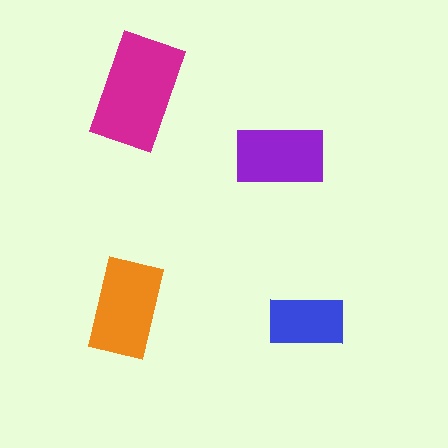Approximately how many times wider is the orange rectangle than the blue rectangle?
About 1.5 times wider.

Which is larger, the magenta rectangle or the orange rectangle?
The magenta one.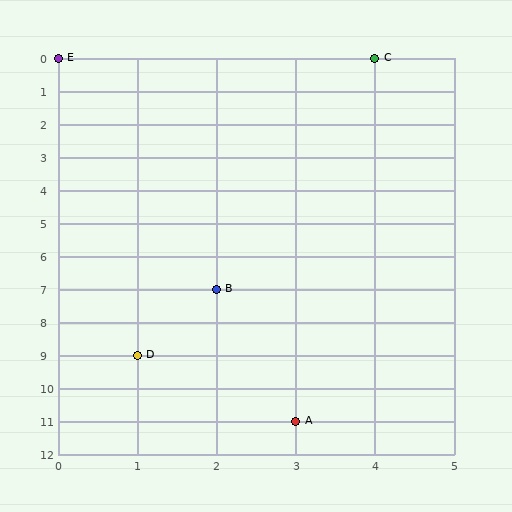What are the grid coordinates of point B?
Point B is at grid coordinates (2, 7).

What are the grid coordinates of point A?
Point A is at grid coordinates (3, 11).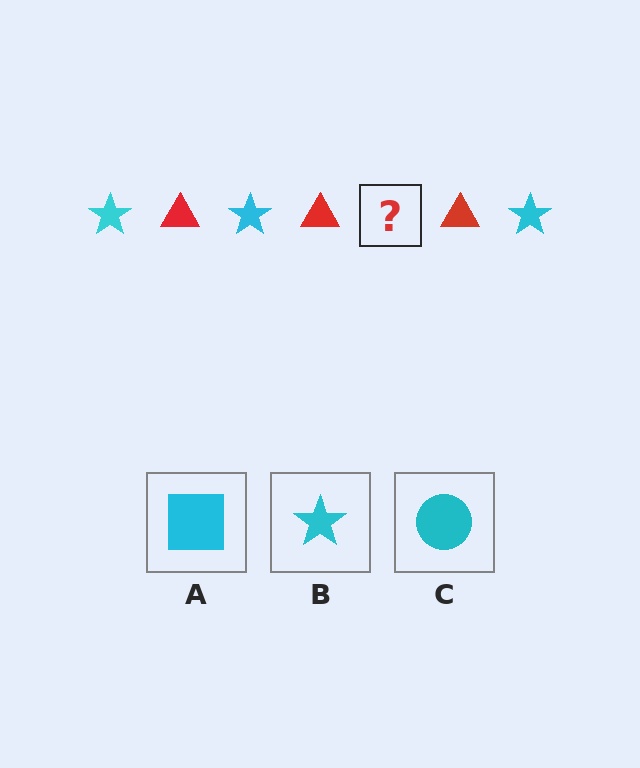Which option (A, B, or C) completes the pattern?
B.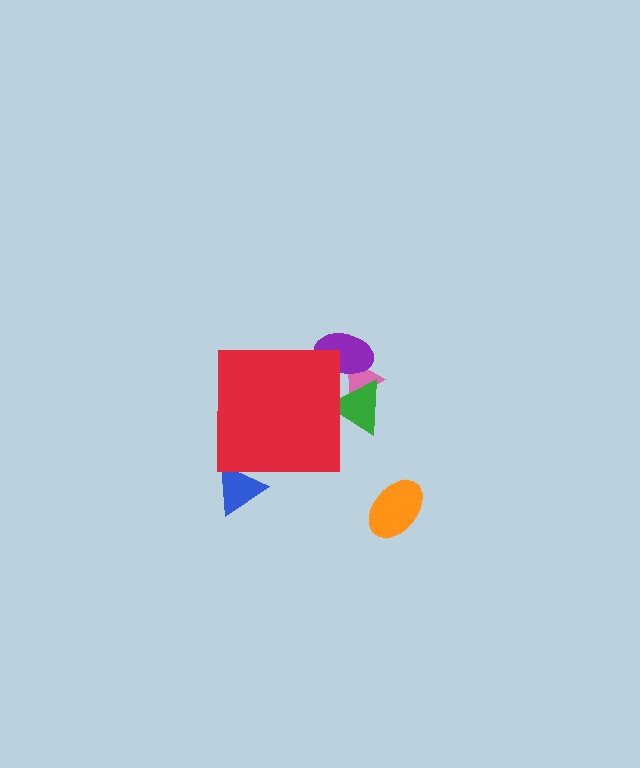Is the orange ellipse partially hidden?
No, the orange ellipse is fully visible.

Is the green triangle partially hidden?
Yes, the green triangle is partially hidden behind the red square.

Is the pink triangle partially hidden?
Yes, the pink triangle is partially hidden behind the red square.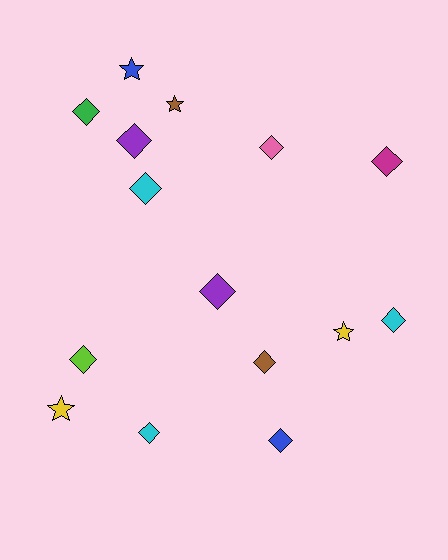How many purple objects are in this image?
There are 2 purple objects.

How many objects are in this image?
There are 15 objects.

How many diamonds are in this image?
There are 11 diamonds.